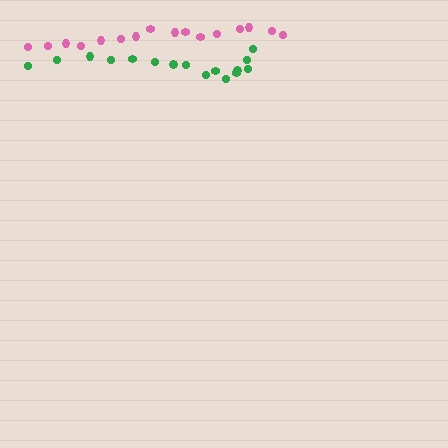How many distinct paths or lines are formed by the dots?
There are 2 distinct paths.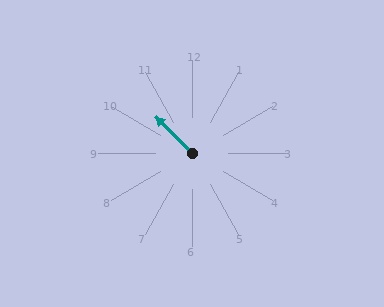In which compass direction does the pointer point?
Northwest.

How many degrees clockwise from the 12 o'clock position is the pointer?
Approximately 315 degrees.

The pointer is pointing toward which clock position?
Roughly 11 o'clock.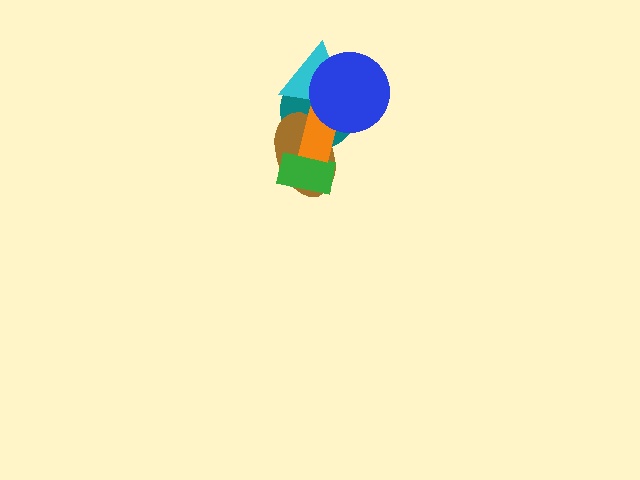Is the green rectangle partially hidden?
Yes, it is partially covered by another shape.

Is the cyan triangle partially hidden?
Yes, it is partially covered by another shape.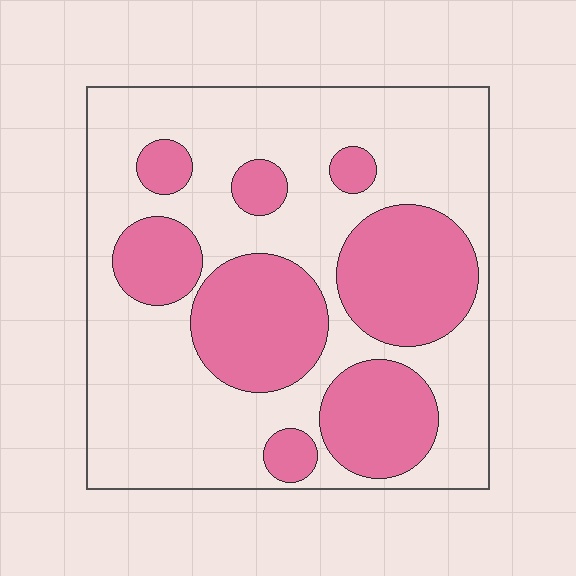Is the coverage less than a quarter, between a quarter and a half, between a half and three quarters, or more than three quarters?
Between a quarter and a half.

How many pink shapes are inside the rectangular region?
8.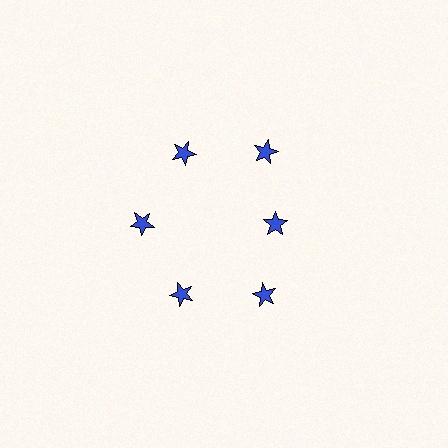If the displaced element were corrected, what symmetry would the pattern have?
It would have 6-fold rotational symmetry — the pattern would map onto itself every 60 degrees.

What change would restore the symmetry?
The symmetry would be restored by moving it outward, back onto the ring so that all 6 stars sit at equal angles and equal distance from the center.